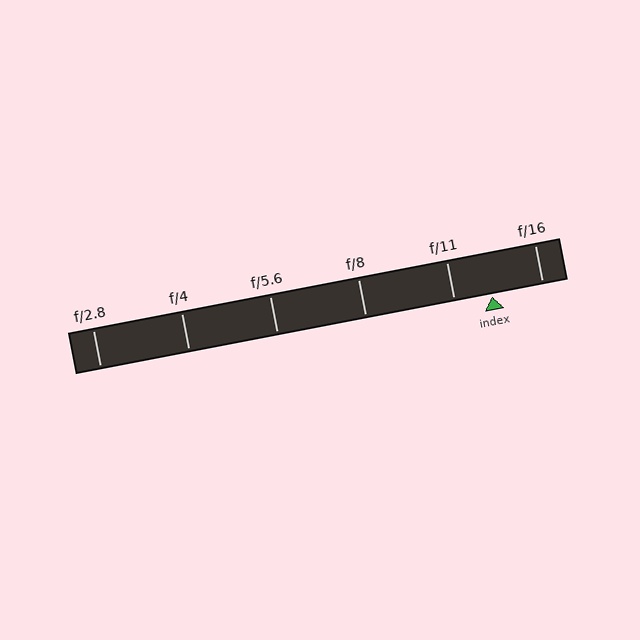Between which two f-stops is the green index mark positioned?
The index mark is between f/11 and f/16.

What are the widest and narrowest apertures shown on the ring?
The widest aperture shown is f/2.8 and the narrowest is f/16.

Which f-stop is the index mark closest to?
The index mark is closest to f/11.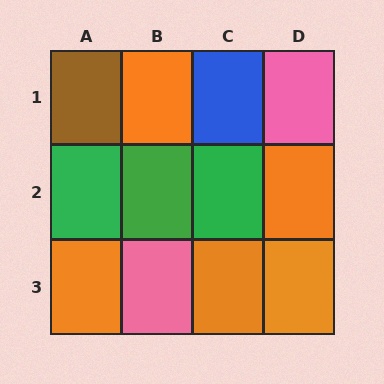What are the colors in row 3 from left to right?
Orange, pink, orange, orange.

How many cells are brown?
1 cell is brown.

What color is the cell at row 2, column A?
Green.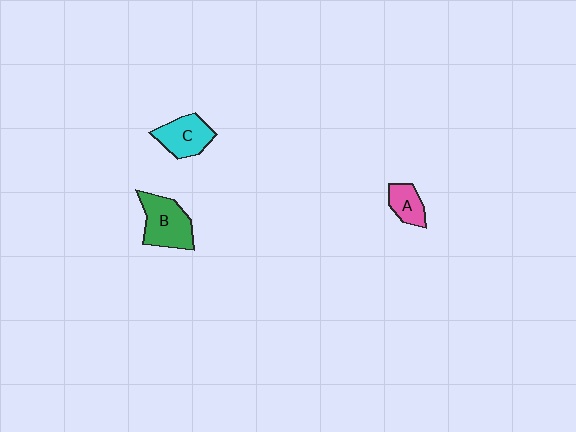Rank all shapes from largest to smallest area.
From largest to smallest: B (green), C (cyan), A (pink).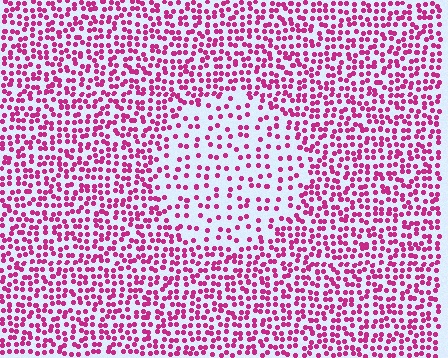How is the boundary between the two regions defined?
The boundary is defined by a change in element density (approximately 2.1x ratio). All elements are the same color, size, and shape.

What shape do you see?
I see a circle.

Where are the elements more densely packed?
The elements are more densely packed outside the circle boundary.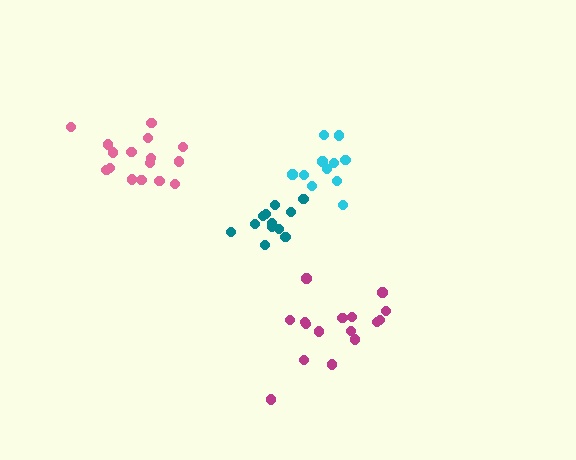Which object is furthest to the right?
The magenta cluster is rightmost.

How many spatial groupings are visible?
There are 4 spatial groupings.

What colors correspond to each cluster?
The clusters are colored: magenta, pink, cyan, teal.